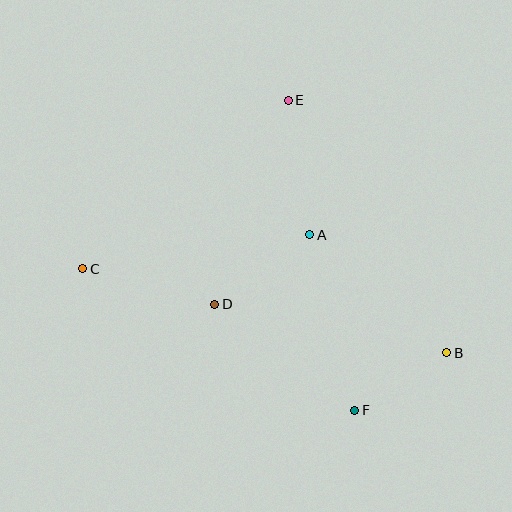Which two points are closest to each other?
Points B and F are closest to each other.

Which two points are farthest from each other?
Points B and C are farthest from each other.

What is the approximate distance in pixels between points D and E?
The distance between D and E is approximately 217 pixels.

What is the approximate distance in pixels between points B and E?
The distance between B and E is approximately 298 pixels.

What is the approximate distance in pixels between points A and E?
The distance between A and E is approximately 136 pixels.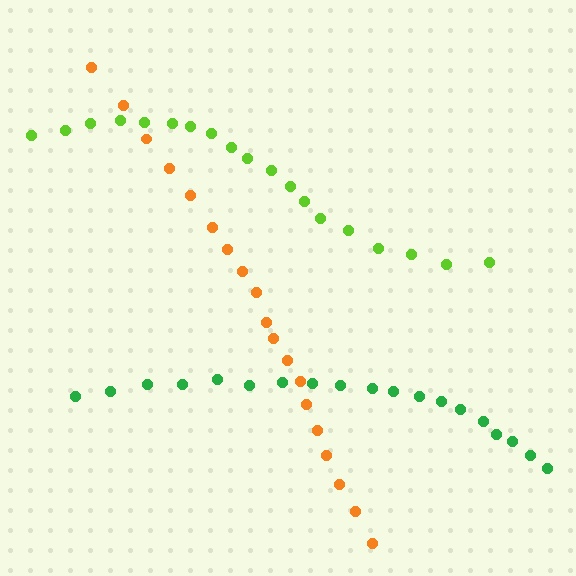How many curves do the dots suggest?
There are 3 distinct paths.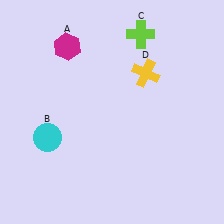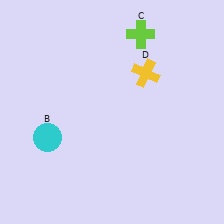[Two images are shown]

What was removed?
The magenta hexagon (A) was removed in Image 2.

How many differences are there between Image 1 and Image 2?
There is 1 difference between the two images.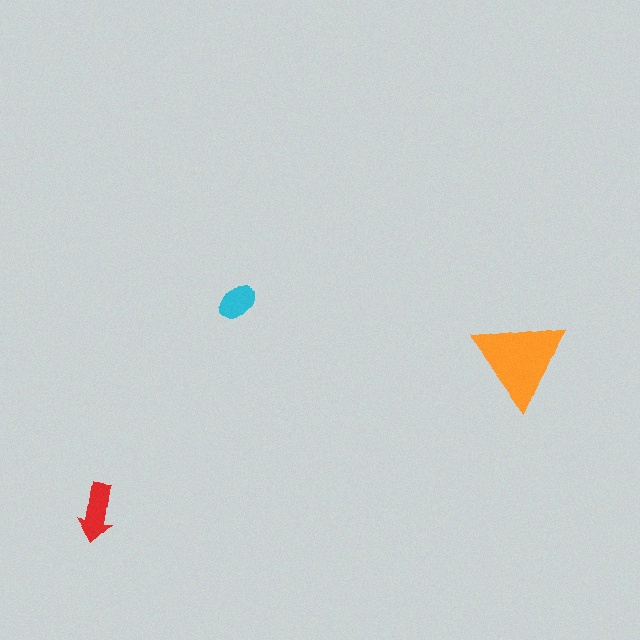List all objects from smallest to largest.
The cyan ellipse, the red arrow, the orange triangle.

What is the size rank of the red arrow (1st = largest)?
2nd.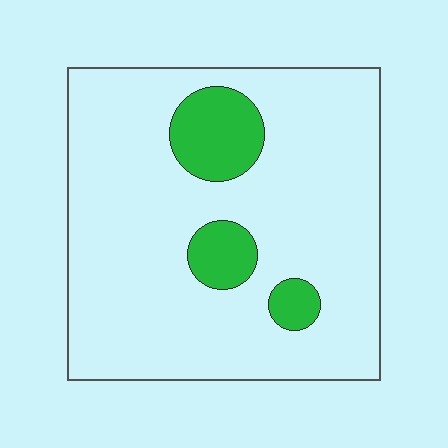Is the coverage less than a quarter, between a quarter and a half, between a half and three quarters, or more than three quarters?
Less than a quarter.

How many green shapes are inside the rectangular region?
3.